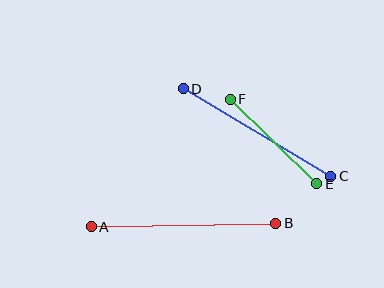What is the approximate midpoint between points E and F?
The midpoint is at approximately (274, 141) pixels.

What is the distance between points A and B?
The distance is approximately 184 pixels.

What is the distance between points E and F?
The distance is approximately 121 pixels.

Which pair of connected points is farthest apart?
Points A and B are farthest apart.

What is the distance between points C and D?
The distance is approximately 171 pixels.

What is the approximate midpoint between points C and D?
The midpoint is at approximately (257, 132) pixels.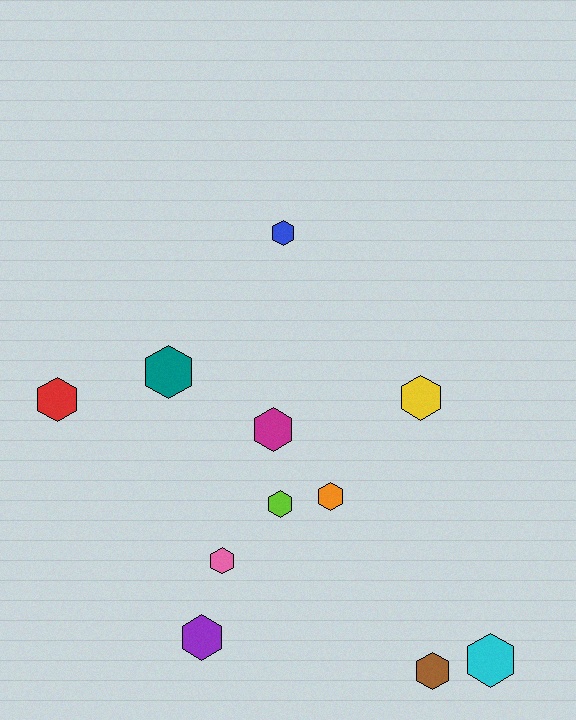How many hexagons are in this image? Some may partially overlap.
There are 11 hexagons.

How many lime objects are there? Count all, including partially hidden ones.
There is 1 lime object.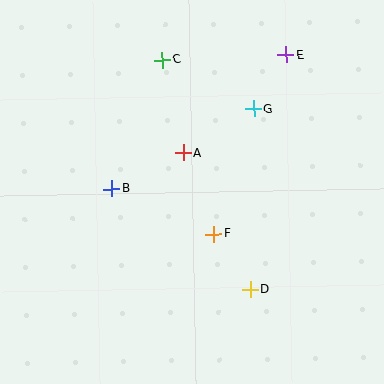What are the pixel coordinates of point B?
Point B is at (112, 189).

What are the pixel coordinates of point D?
Point D is at (250, 289).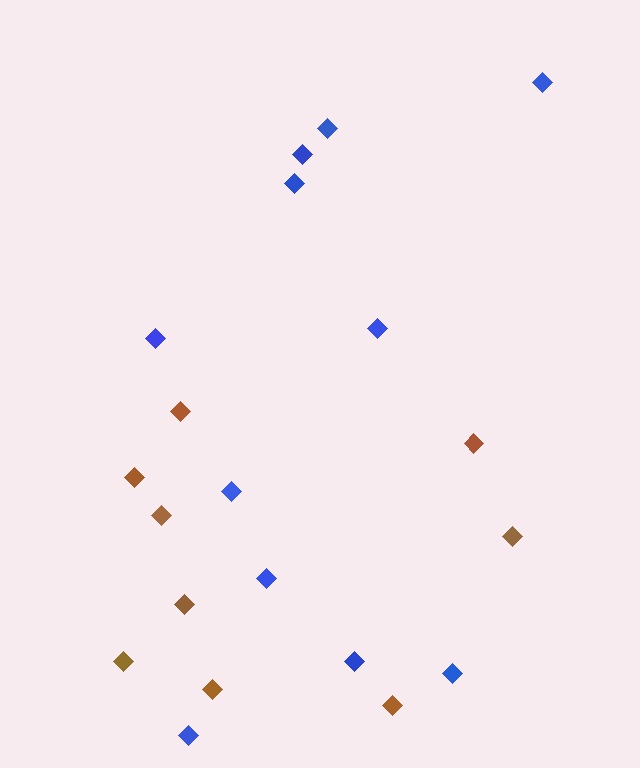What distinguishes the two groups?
There are 2 groups: one group of blue diamonds (11) and one group of brown diamonds (9).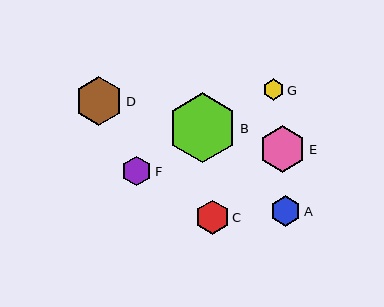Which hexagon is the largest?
Hexagon B is the largest with a size of approximately 70 pixels.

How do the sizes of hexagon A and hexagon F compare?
Hexagon A and hexagon F are approximately the same size.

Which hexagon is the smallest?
Hexagon G is the smallest with a size of approximately 21 pixels.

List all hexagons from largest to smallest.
From largest to smallest: B, D, E, C, A, F, G.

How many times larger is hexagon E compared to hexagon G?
Hexagon E is approximately 2.2 times the size of hexagon G.